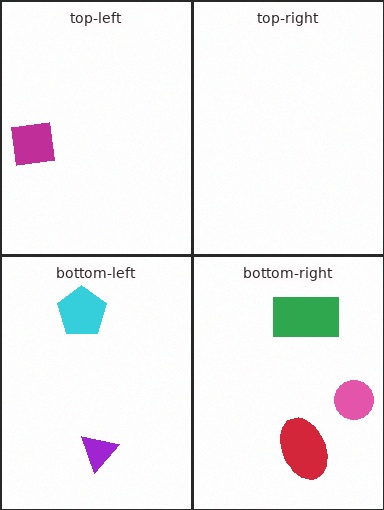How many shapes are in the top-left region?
1.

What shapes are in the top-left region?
The magenta square.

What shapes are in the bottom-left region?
The cyan pentagon, the purple triangle.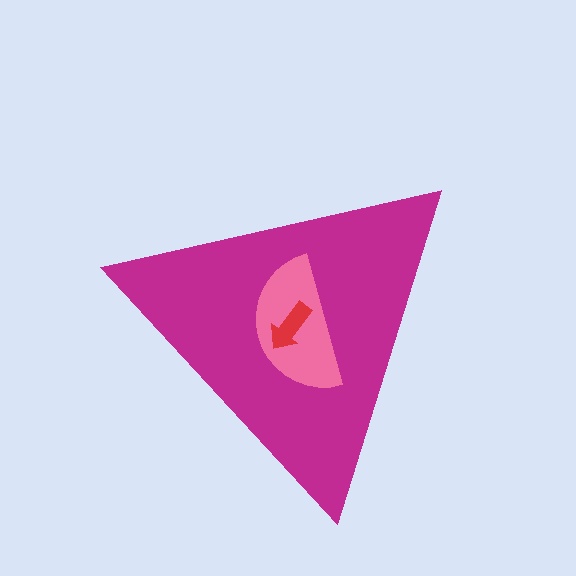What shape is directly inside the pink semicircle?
The red arrow.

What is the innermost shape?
The red arrow.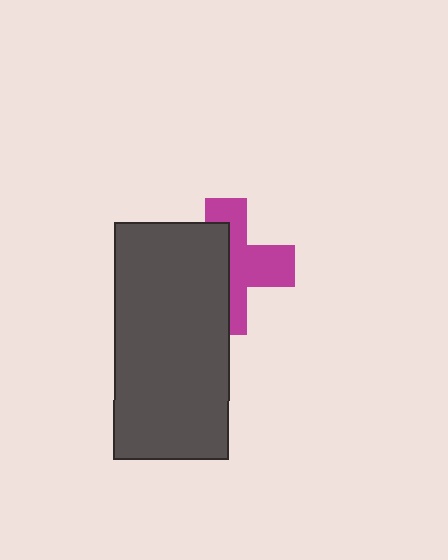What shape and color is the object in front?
The object in front is a dark gray rectangle.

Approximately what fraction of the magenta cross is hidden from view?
Roughly 48% of the magenta cross is hidden behind the dark gray rectangle.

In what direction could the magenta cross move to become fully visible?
The magenta cross could move right. That would shift it out from behind the dark gray rectangle entirely.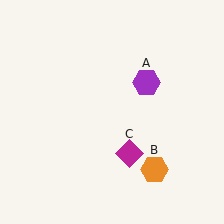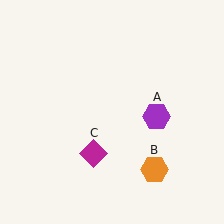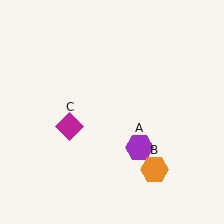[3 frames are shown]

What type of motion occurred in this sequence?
The purple hexagon (object A), magenta diamond (object C) rotated clockwise around the center of the scene.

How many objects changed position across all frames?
2 objects changed position: purple hexagon (object A), magenta diamond (object C).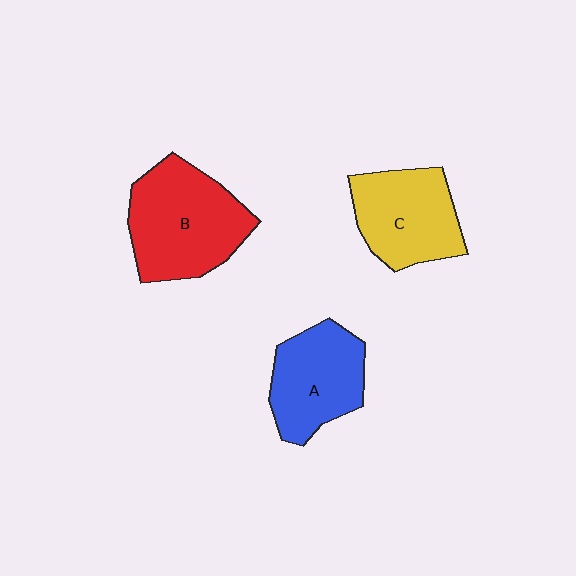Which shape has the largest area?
Shape B (red).